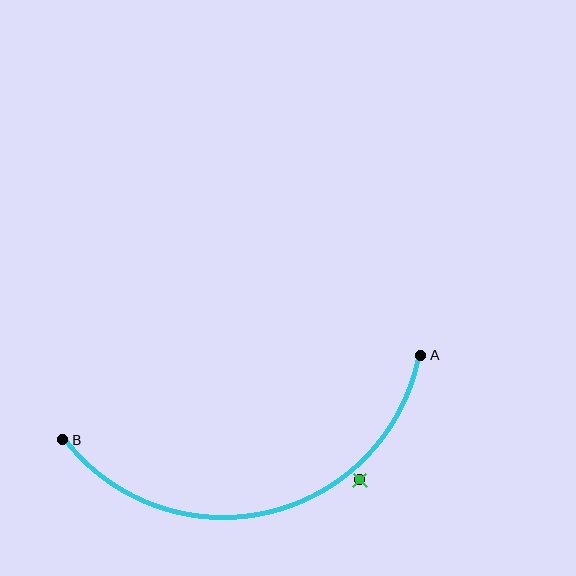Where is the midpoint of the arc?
The arc midpoint is the point on the curve farthest from the straight line joining A and B. It sits below that line.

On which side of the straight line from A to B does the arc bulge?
The arc bulges below the straight line connecting A and B.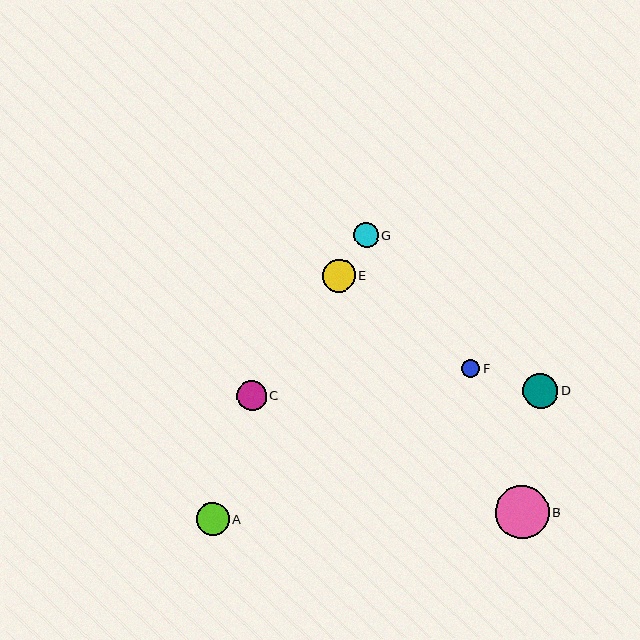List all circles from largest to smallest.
From largest to smallest: B, D, A, E, C, G, F.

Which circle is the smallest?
Circle F is the smallest with a size of approximately 18 pixels.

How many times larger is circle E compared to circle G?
Circle E is approximately 1.3 times the size of circle G.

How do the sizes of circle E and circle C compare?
Circle E and circle C are approximately the same size.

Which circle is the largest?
Circle B is the largest with a size of approximately 53 pixels.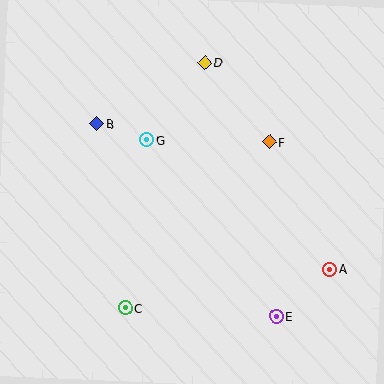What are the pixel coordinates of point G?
Point G is at (147, 140).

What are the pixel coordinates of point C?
Point C is at (125, 308).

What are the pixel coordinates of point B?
Point B is at (97, 124).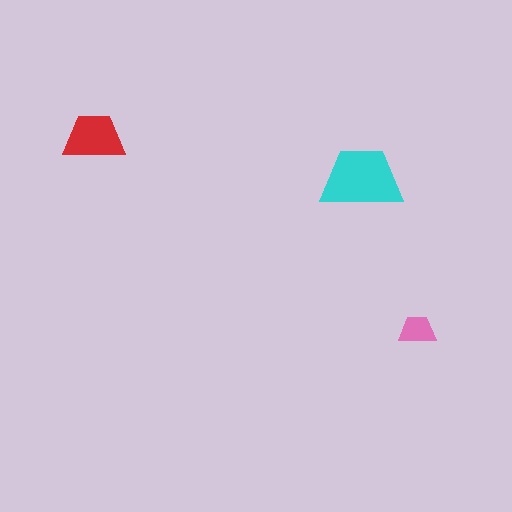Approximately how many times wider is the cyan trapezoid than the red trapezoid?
About 1.5 times wider.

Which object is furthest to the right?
The pink trapezoid is rightmost.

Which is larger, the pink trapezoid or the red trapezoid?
The red one.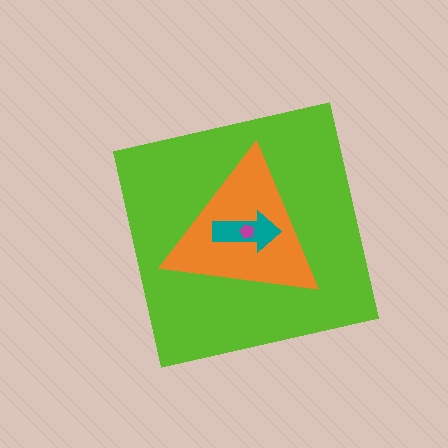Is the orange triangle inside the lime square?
Yes.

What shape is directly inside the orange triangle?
The teal arrow.